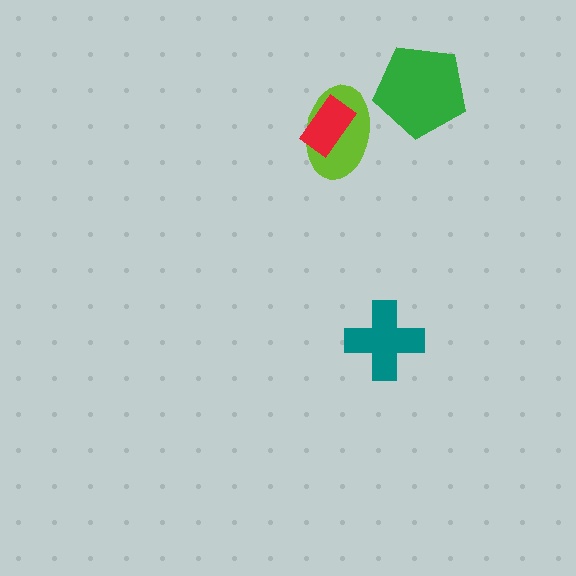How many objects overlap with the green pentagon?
0 objects overlap with the green pentagon.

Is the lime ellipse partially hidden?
Yes, it is partially covered by another shape.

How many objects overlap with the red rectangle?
1 object overlaps with the red rectangle.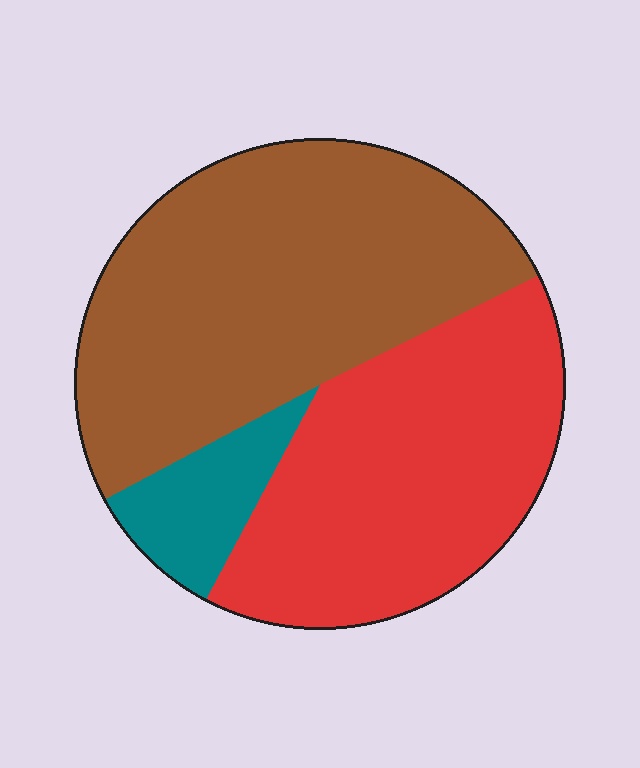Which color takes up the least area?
Teal, at roughly 10%.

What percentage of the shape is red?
Red covers about 40% of the shape.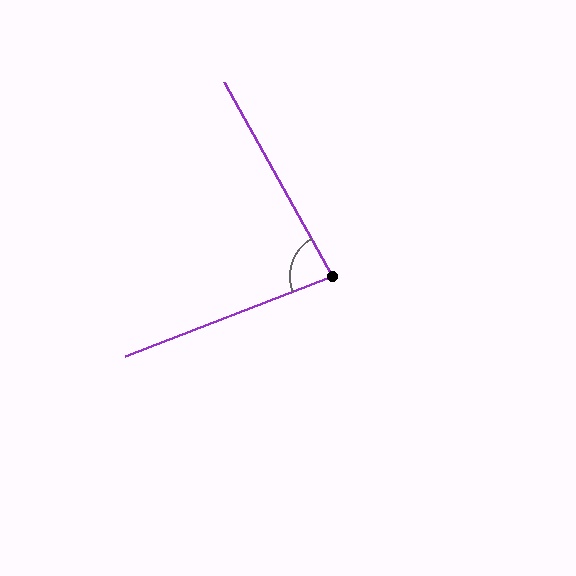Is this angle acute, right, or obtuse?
It is acute.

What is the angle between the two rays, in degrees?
Approximately 82 degrees.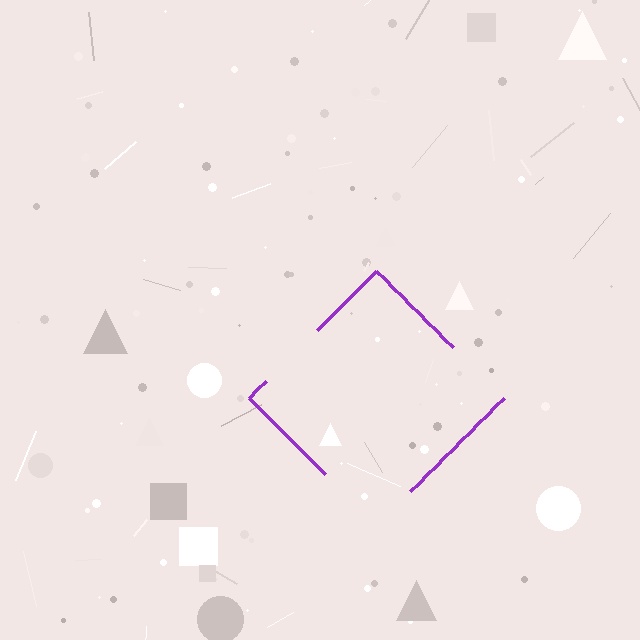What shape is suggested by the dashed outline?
The dashed outline suggests a diamond.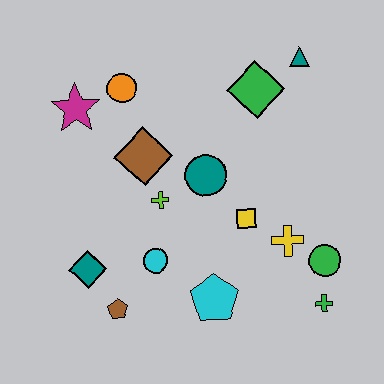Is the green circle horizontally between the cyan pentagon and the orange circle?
No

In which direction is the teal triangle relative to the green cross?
The teal triangle is above the green cross.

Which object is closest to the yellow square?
The yellow cross is closest to the yellow square.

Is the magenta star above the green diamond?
No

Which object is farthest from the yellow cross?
The magenta star is farthest from the yellow cross.